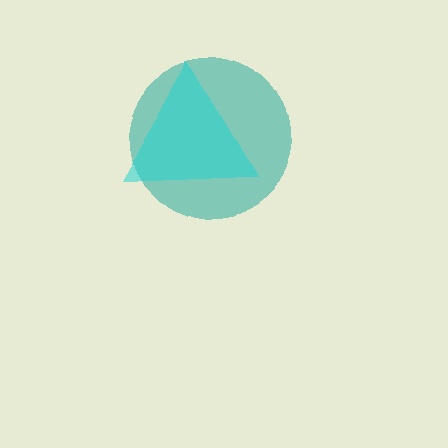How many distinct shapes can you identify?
There are 2 distinct shapes: a teal circle, a cyan triangle.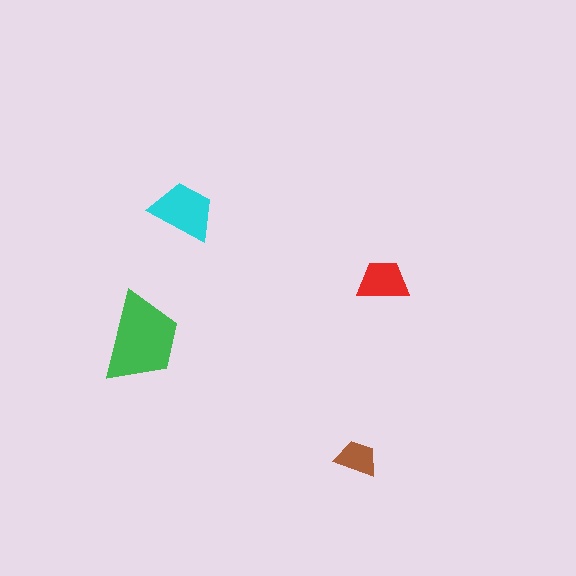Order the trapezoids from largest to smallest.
the green one, the cyan one, the red one, the brown one.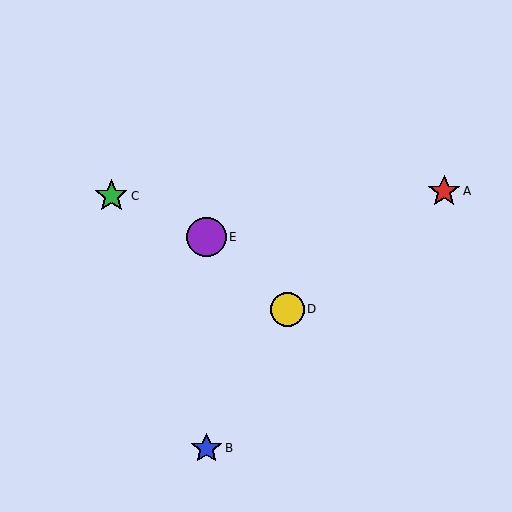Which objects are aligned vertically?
Objects B, E are aligned vertically.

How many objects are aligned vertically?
2 objects (B, E) are aligned vertically.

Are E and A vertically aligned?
No, E is at x≈207 and A is at x≈444.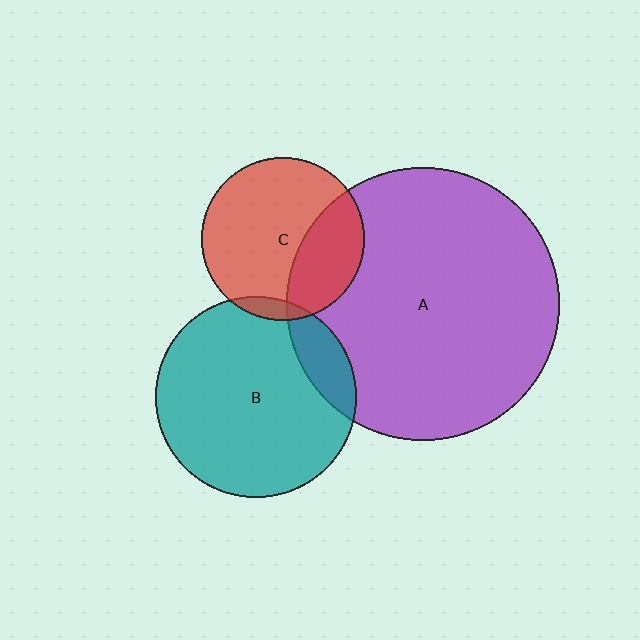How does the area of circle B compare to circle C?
Approximately 1.5 times.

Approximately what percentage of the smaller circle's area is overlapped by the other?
Approximately 30%.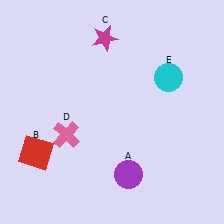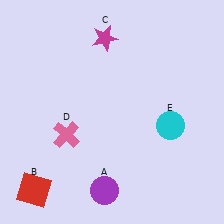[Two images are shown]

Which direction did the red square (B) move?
The red square (B) moved down.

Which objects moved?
The objects that moved are: the purple circle (A), the red square (B), the cyan circle (E).